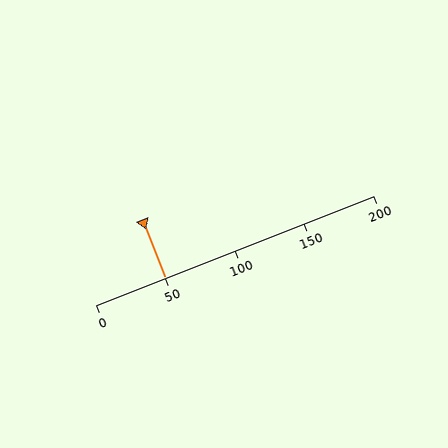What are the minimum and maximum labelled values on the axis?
The axis runs from 0 to 200.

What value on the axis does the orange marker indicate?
The marker indicates approximately 50.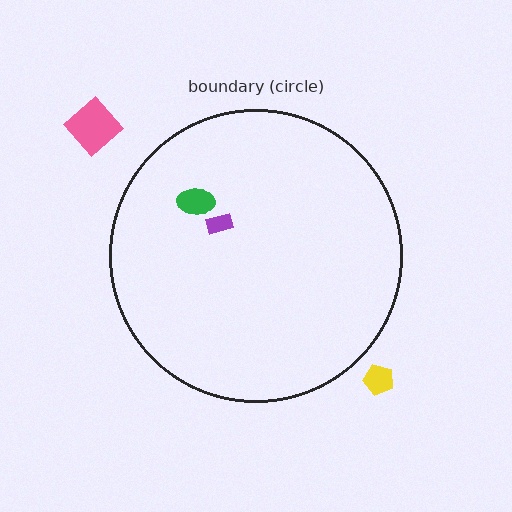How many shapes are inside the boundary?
2 inside, 2 outside.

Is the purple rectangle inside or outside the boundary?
Inside.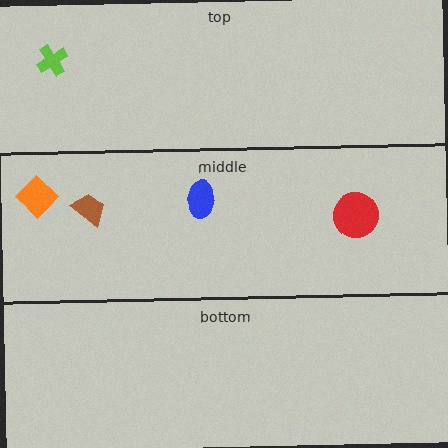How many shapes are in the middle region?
4.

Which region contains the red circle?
The middle region.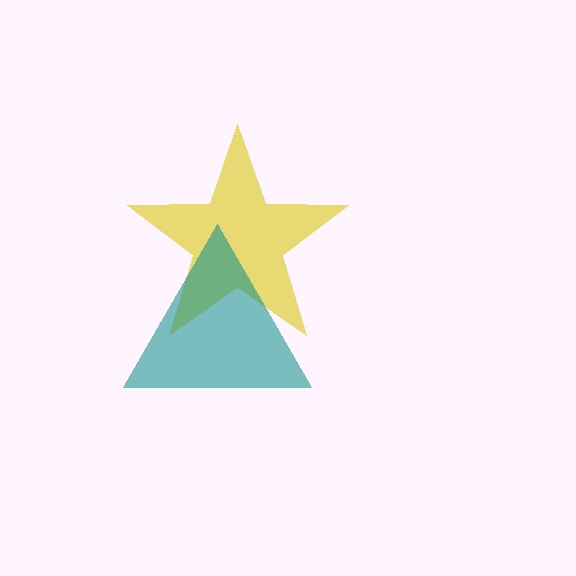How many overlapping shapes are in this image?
There are 2 overlapping shapes in the image.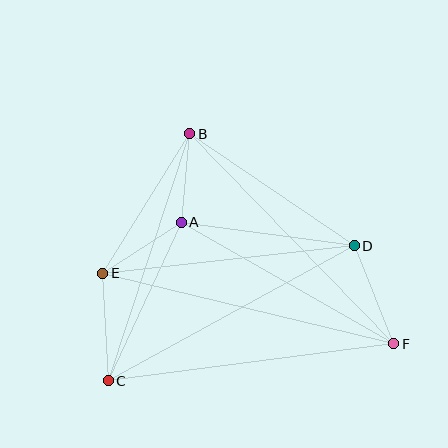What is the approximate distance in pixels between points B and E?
The distance between B and E is approximately 165 pixels.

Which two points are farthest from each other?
Points E and F are farthest from each other.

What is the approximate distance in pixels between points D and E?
The distance between D and E is approximately 253 pixels.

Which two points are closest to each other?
Points A and B are closest to each other.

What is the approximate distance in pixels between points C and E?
The distance between C and E is approximately 107 pixels.